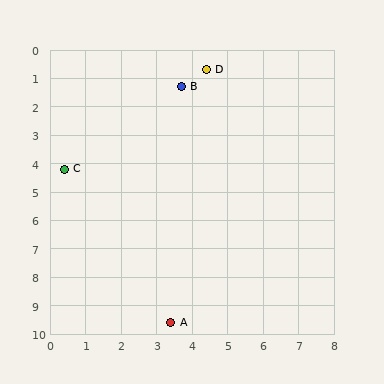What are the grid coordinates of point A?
Point A is at approximately (3.4, 9.6).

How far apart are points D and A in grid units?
Points D and A are about 9.0 grid units apart.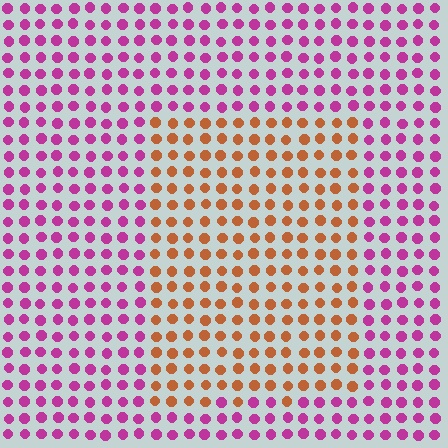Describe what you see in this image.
The image is filled with small magenta elements in a uniform arrangement. A rectangle-shaped region is visible where the elements are tinted to a slightly different hue, forming a subtle color boundary.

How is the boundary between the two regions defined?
The boundary is defined purely by a slight shift in hue (about 65 degrees). Spacing, size, and orientation are identical on both sides.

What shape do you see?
I see a rectangle.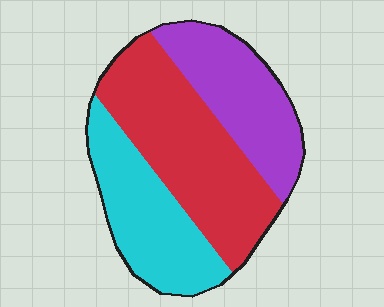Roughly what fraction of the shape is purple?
Purple takes up about one quarter (1/4) of the shape.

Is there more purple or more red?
Red.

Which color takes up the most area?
Red, at roughly 45%.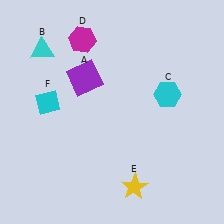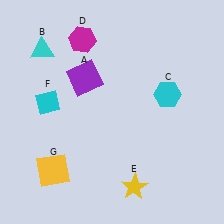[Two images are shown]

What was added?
A yellow square (G) was added in Image 2.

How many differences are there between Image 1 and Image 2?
There is 1 difference between the two images.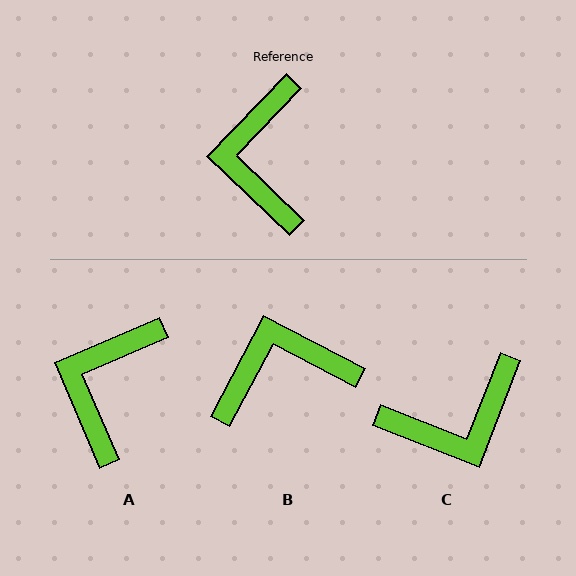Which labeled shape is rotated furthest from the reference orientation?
C, about 112 degrees away.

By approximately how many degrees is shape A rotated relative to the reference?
Approximately 23 degrees clockwise.